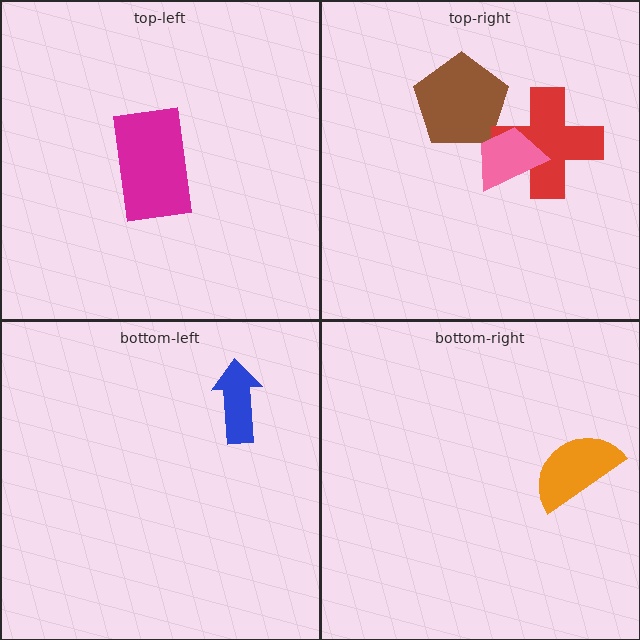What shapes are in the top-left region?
The magenta rectangle.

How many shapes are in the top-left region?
1.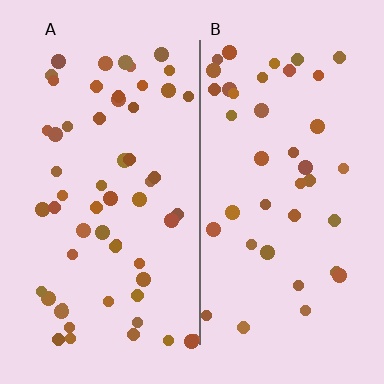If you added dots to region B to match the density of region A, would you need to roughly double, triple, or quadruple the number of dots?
Approximately double.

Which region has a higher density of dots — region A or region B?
A (the left).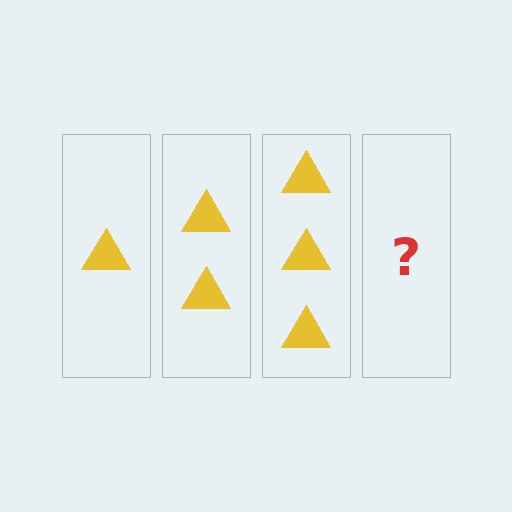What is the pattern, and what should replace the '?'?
The pattern is that each step adds one more triangle. The '?' should be 4 triangles.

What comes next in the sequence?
The next element should be 4 triangles.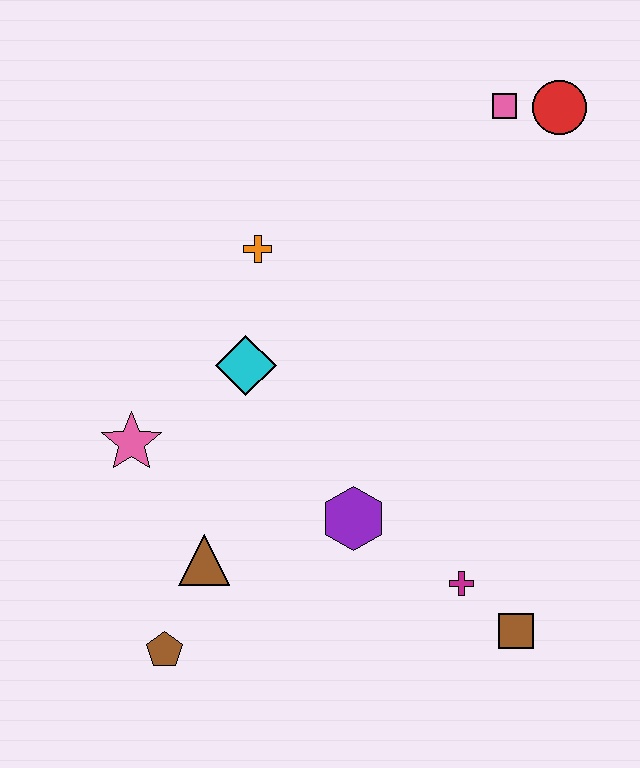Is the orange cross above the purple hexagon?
Yes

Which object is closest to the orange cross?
The cyan diamond is closest to the orange cross.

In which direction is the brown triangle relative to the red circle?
The brown triangle is below the red circle.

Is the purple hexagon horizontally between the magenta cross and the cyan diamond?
Yes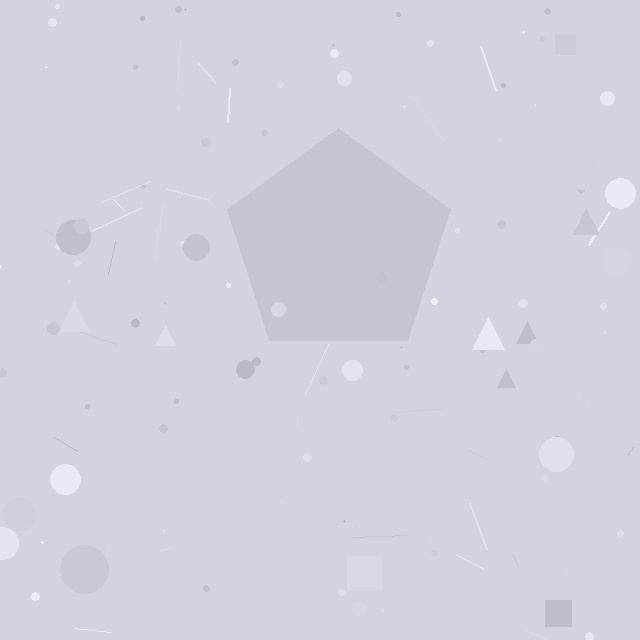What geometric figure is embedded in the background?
A pentagon is embedded in the background.